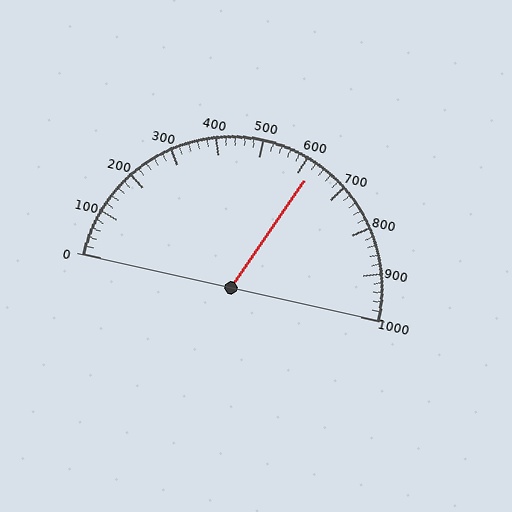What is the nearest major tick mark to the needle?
The nearest major tick mark is 600.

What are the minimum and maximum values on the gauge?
The gauge ranges from 0 to 1000.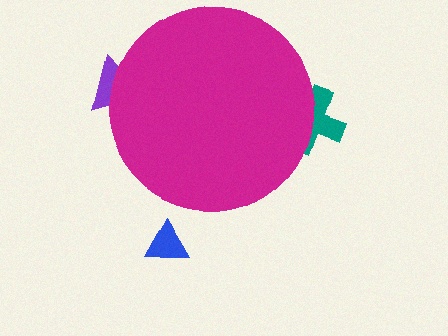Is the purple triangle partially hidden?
Yes, the purple triangle is partially hidden behind the magenta circle.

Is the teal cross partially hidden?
Yes, the teal cross is partially hidden behind the magenta circle.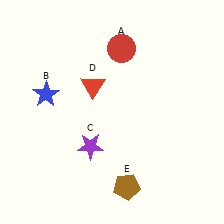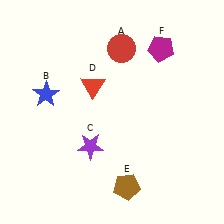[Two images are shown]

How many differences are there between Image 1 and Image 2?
There is 1 difference between the two images.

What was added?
A magenta pentagon (F) was added in Image 2.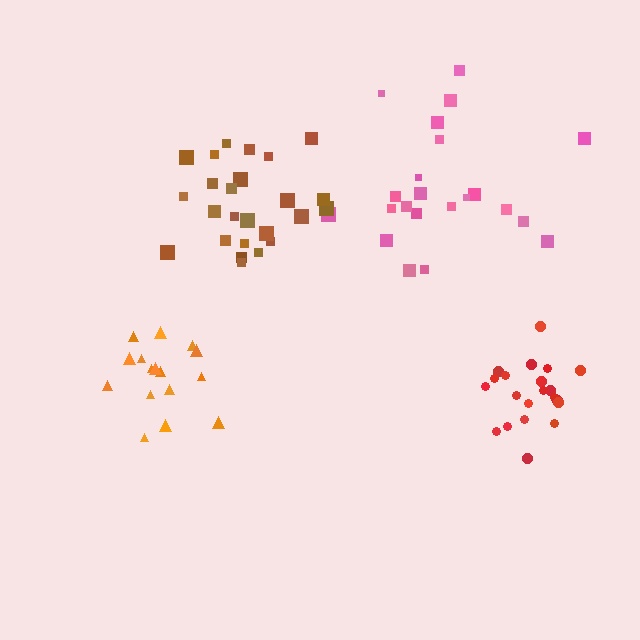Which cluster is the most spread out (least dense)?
Pink.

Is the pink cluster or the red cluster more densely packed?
Red.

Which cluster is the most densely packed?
Red.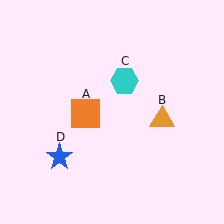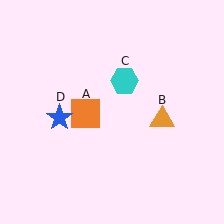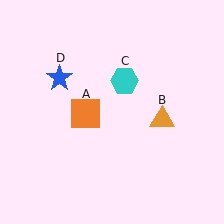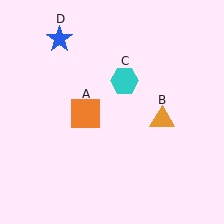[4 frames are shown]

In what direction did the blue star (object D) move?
The blue star (object D) moved up.